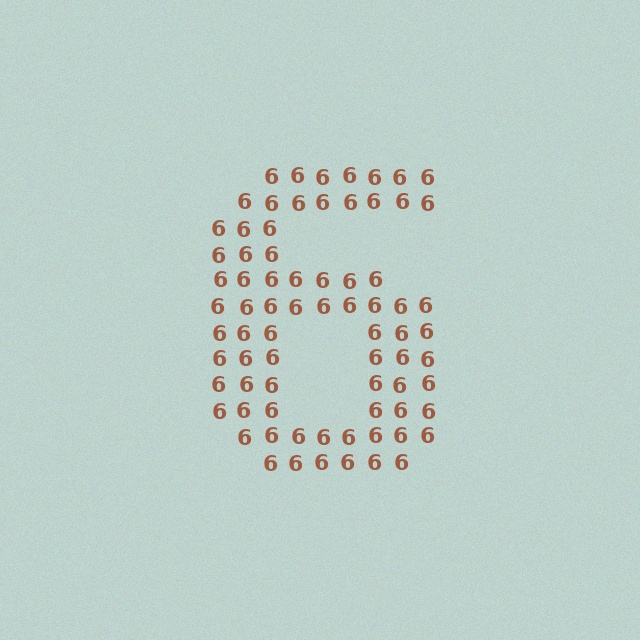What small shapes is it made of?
It is made of small digit 6's.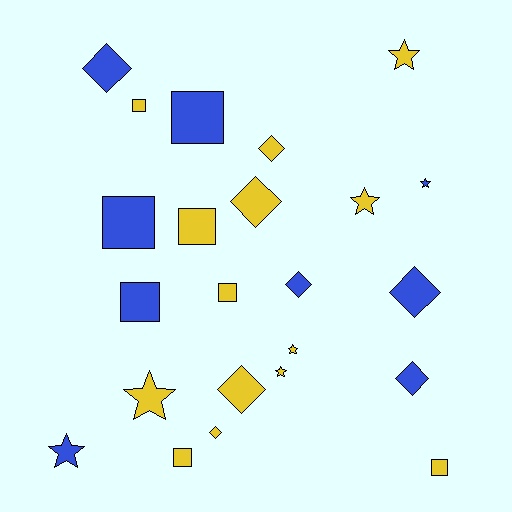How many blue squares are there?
There are 3 blue squares.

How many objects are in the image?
There are 23 objects.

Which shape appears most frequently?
Diamond, with 8 objects.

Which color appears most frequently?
Yellow, with 14 objects.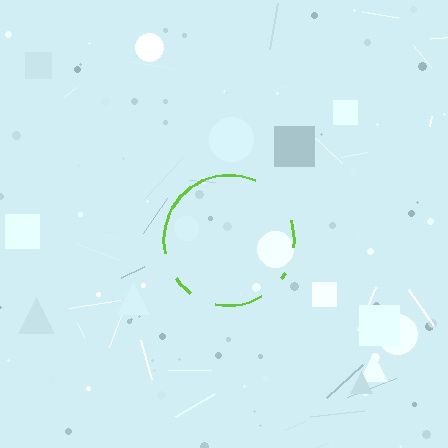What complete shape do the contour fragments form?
The contour fragments form a circle.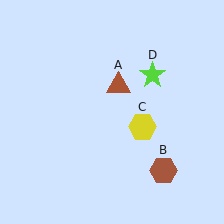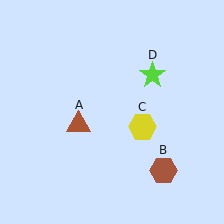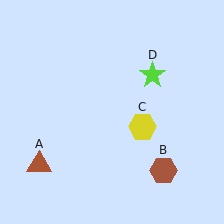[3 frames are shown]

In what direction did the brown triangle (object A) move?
The brown triangle (object A) moved down and to the left.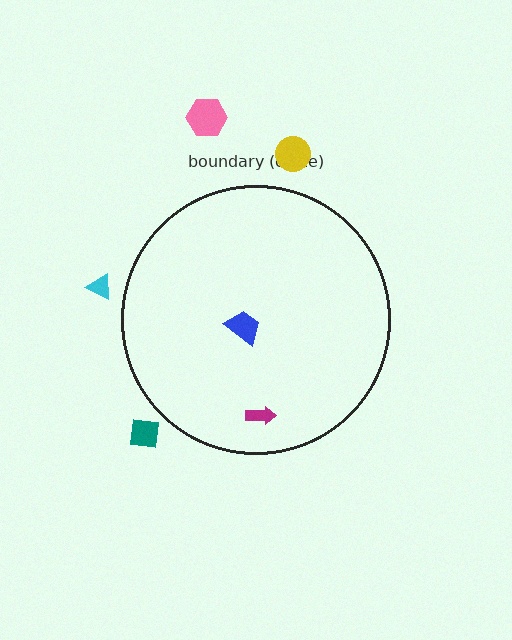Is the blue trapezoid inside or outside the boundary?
Inside.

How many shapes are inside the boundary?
2 inside, 4 outside.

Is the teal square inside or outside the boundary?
Outside.